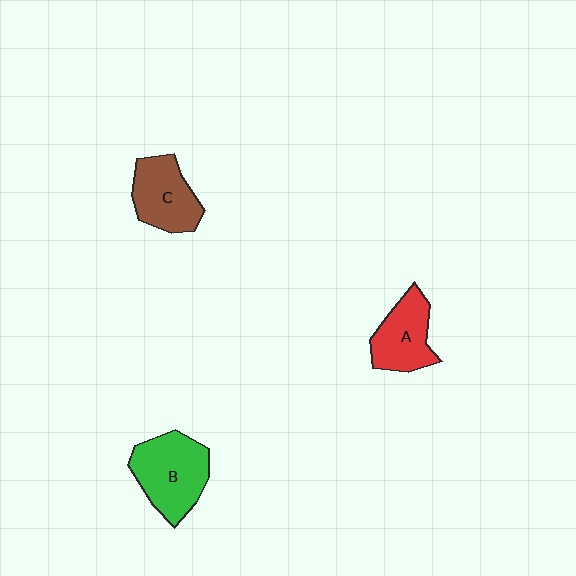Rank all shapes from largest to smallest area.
From largest to smallest: B (green), C (brown), A (red).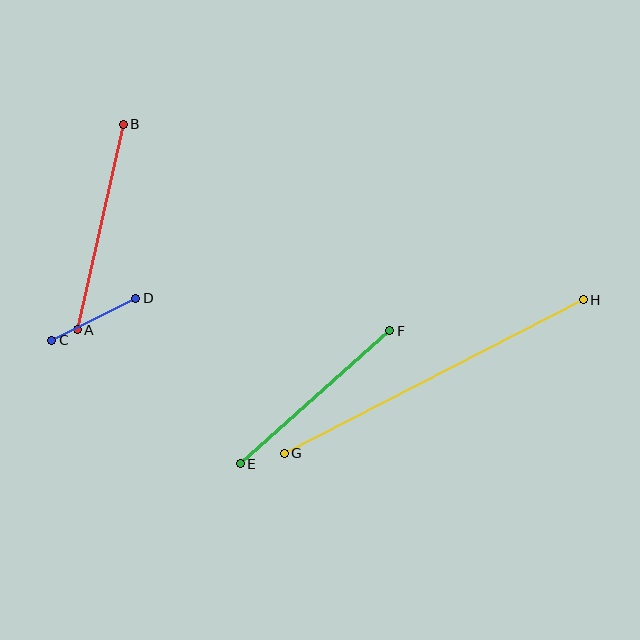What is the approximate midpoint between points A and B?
The midpoint is at approximately (100, 227) pixels.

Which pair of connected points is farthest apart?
Points G and H are farthest apart.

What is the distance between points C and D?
The distance is approximately 94 pixels.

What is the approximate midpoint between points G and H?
The midpoint is at approximately (434, 377) pixels.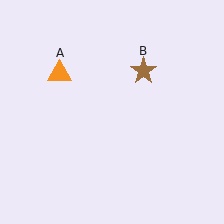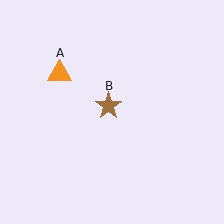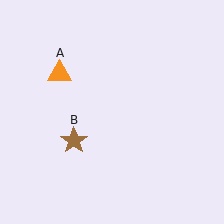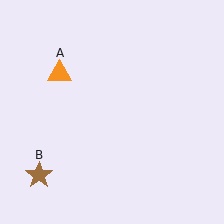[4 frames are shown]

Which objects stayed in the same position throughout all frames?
Orange triangle (object A) remained stationary.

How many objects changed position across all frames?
1 object changed position: brown star (object B).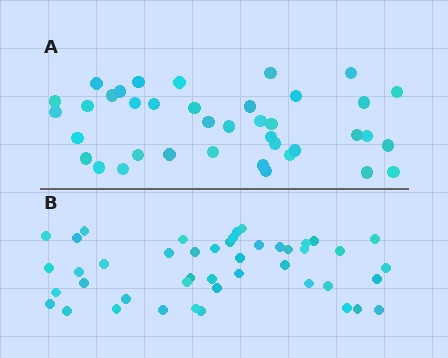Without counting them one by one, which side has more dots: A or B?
Region B (the bottom region) has more dots.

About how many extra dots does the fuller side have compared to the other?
Region B has about 6 more dots than region A.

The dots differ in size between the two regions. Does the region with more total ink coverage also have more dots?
No. Region A has more total ink coverage because its dots are larger, but region B actually contains more individual dots. Total area can be misleading — the number of items is what matters here.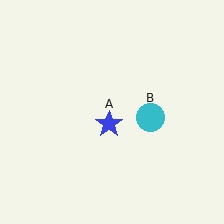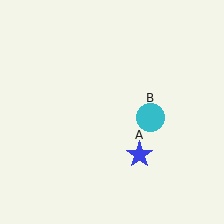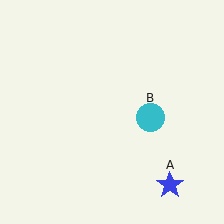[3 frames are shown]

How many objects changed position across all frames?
1 object changed position: blue star (object A).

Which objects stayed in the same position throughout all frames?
Cyan circle (object B) remained stationary.